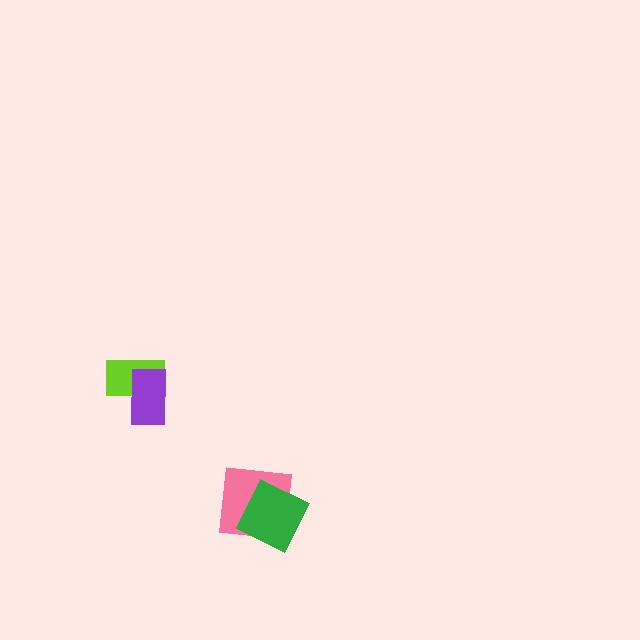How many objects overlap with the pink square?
1 object overlaps with the pink square.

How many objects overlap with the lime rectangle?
1 object overlaps with the lime rectangle.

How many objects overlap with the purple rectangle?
1 object overlaps with the purple rectangle.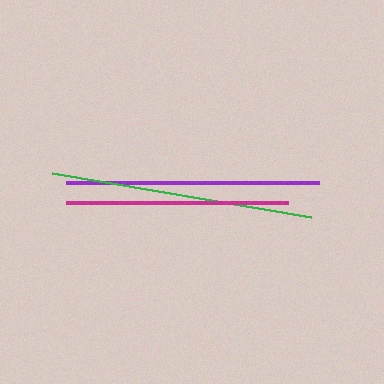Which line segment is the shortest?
The magenta line is the shortest at approximately 222 pixels.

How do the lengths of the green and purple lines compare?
The green and purple lines are approximately the same length.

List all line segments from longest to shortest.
From longest to shortest: green, purple, magenta.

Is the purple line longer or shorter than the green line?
The green line is longer than the purple line.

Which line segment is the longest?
The green line is the longest at approximately 263 pixels.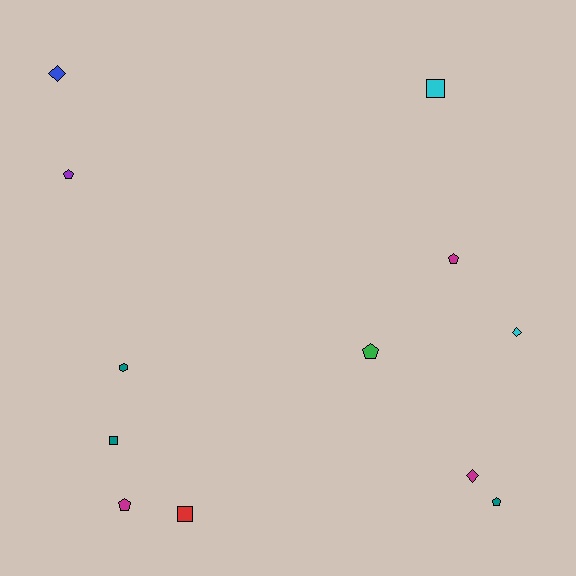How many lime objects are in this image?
There are no lime objects.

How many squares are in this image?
There are 3 squares.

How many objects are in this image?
There are 12 objects.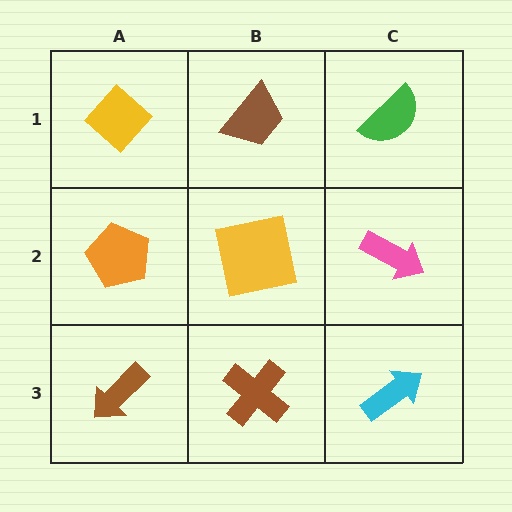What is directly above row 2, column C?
A green semicircle.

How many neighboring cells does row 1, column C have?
2.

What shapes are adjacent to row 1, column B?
A yellow square (row 2, column B), a yellow diamond (row 1, column A), a green semicircle (row 1, column C).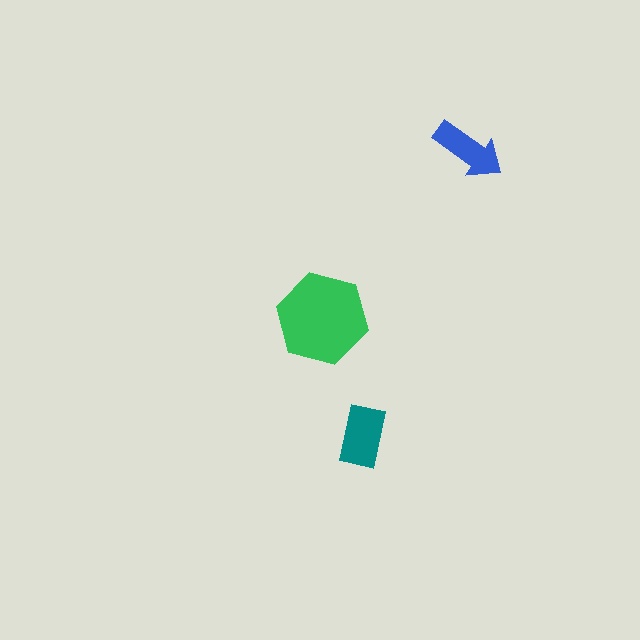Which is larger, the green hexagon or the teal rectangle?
The green hexagon.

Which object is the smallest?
The blue arrow.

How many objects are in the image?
There are 3 objects in the image.